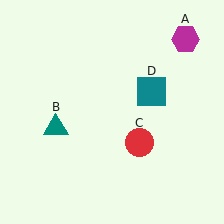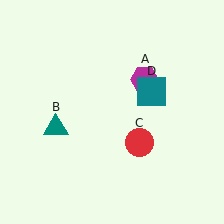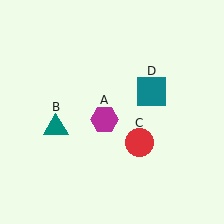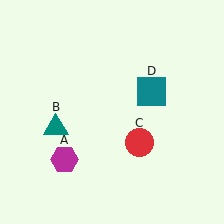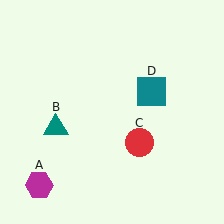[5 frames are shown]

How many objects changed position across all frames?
1 object changed position: magenta hexagon (object A).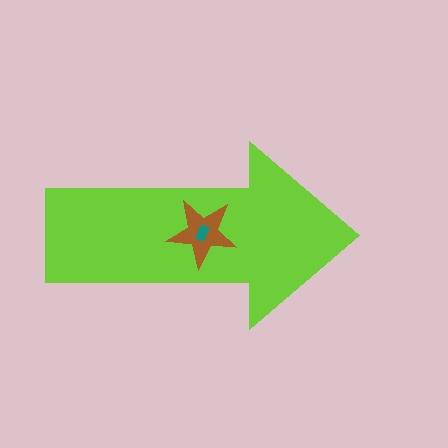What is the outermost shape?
The lime arrow.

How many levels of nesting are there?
3.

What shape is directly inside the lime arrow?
The brown star.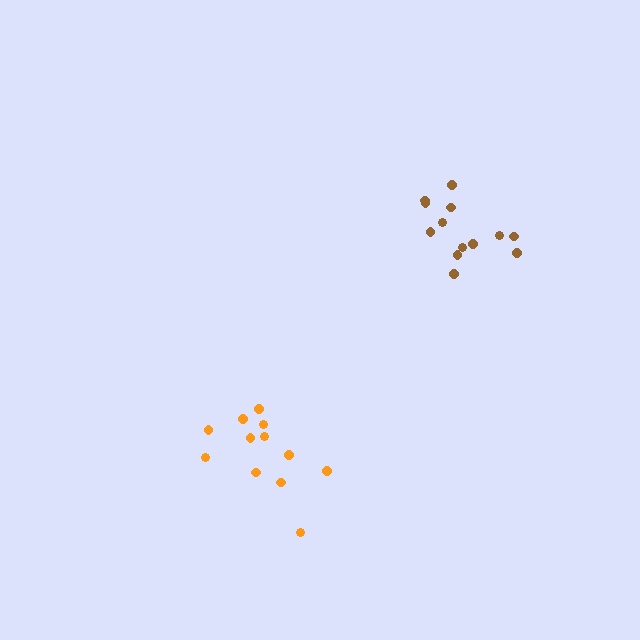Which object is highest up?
The brown cluster is topmost.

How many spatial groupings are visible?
There are 2 spatial groupings.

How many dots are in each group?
Group 1: 13 dots, Group 2: 12 dots (25 total).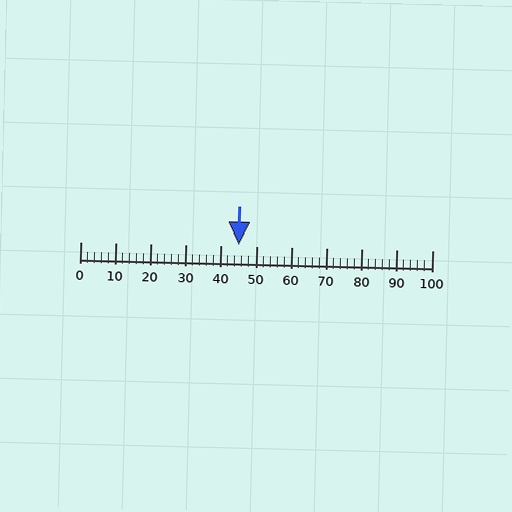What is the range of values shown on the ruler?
The ruler shows values from 0 to 100.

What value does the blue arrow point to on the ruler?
The blue arrow points to approximately 45.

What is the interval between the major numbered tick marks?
The major tick marks are spaced 10 units apart.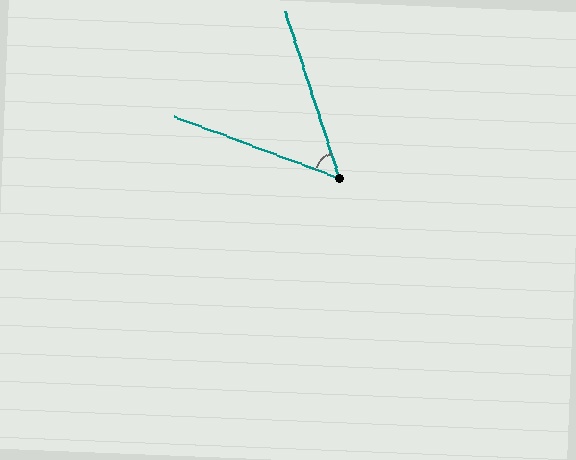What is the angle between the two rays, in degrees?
Approximately 52 degrees.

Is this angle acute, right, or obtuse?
It is acute.